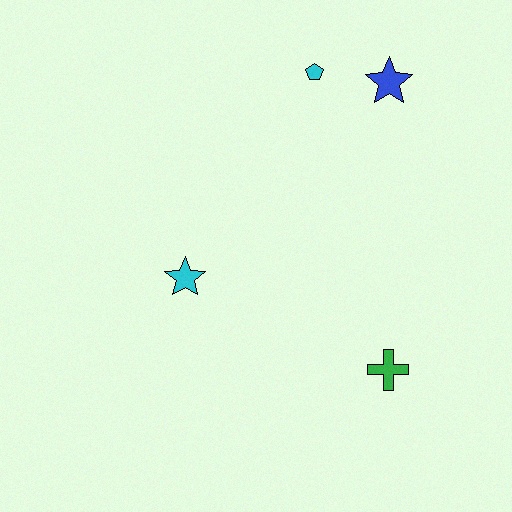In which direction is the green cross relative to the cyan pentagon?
The green cross is below the cyan pentagon.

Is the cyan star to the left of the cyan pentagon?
Yes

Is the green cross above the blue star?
No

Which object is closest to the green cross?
The cyan star is closest to the green cross.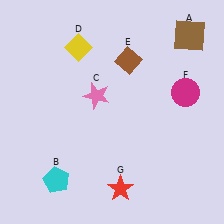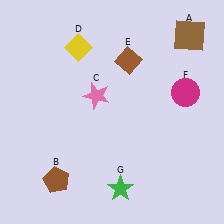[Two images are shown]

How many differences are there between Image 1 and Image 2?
There are 2 differences between the two images.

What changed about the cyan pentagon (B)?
In Image 1, B is cyan. In Image 2, it changed to brown.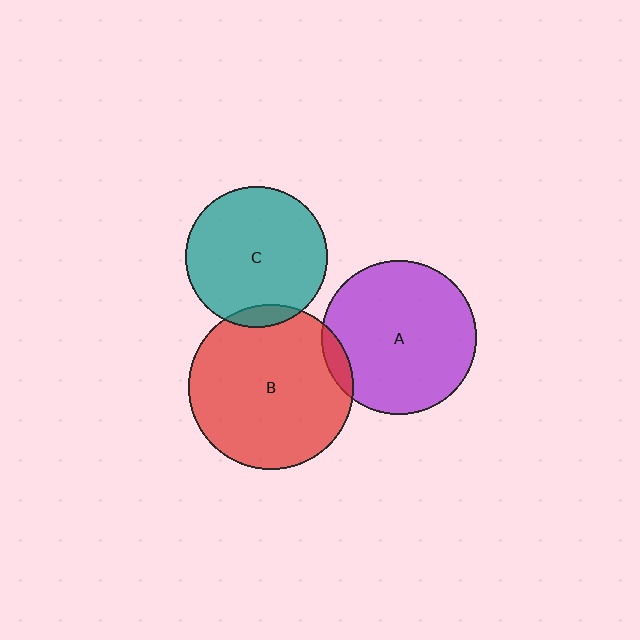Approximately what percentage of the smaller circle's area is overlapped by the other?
Approximately 10%.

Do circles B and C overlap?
Yes.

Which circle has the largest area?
Circle B (red).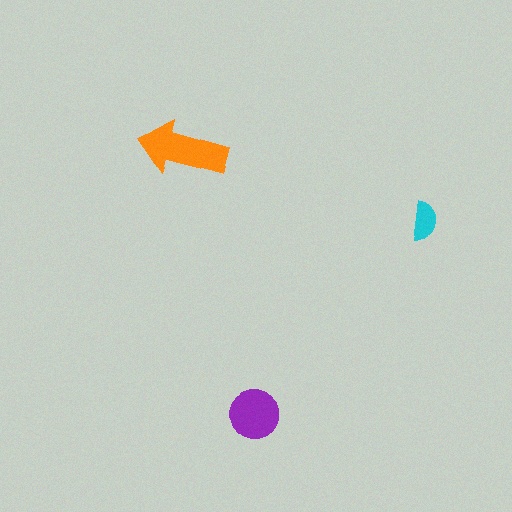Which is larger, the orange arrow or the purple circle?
The orange arrow.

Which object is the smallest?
The cyan semicircle.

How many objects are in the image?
There are 3 objects in the image.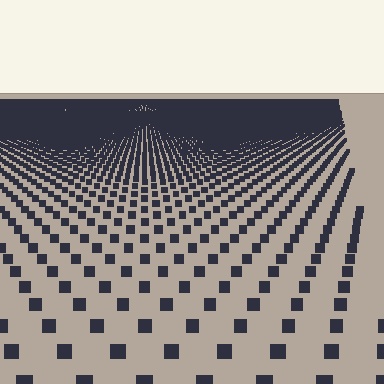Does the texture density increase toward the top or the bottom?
Density increases toward the top.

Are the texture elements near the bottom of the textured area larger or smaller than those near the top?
Larger. Near the bottom, elements are closer to the viewer and appear at a bigger on-screen size.